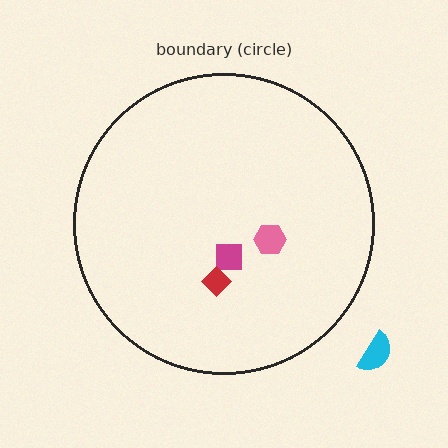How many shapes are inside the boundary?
3 inside, 1 outside.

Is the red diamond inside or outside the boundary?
Inside.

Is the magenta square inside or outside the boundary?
Inside.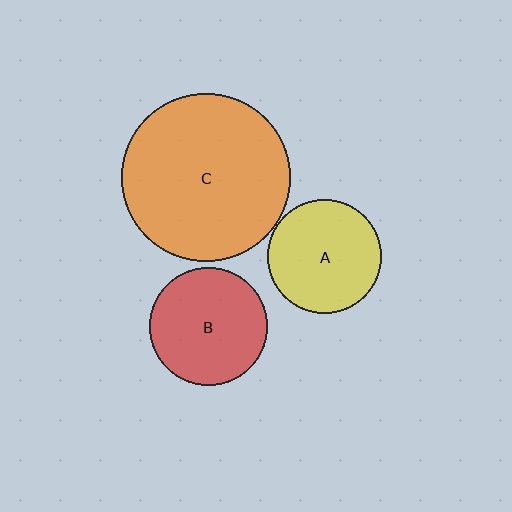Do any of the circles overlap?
No, none of the circles overlap.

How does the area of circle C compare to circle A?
Approximately 2.2 times.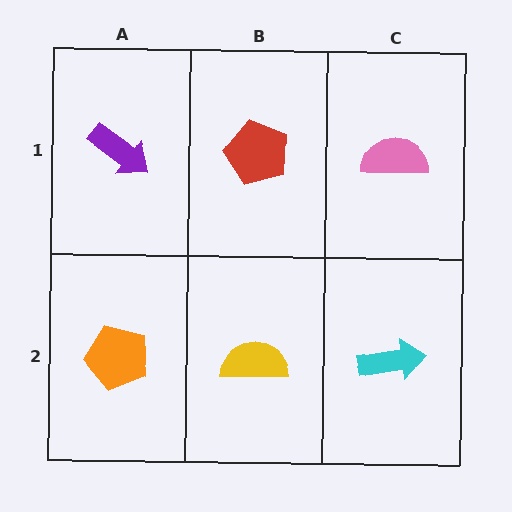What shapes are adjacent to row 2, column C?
A pink semicircle (row 1, column C), a yellow semicircle (row 2, column B).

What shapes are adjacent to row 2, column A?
A purple arrow (row 1, column A), a yellow semicircle (row 2, column B).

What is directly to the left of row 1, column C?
A red pentagon.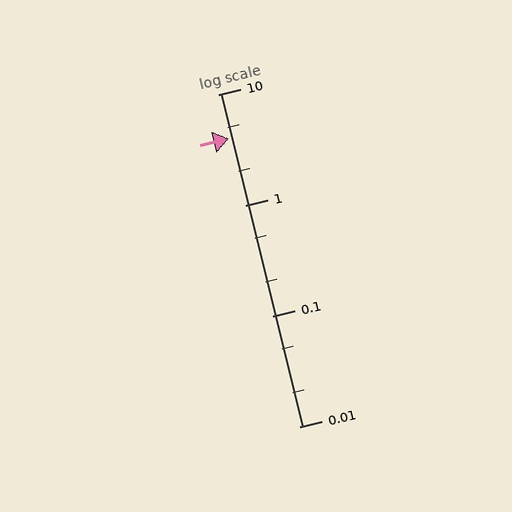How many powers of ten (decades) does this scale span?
The scale spans 3 decades, from 0.01 to 10.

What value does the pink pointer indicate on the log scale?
The pointer indicates approximately 4.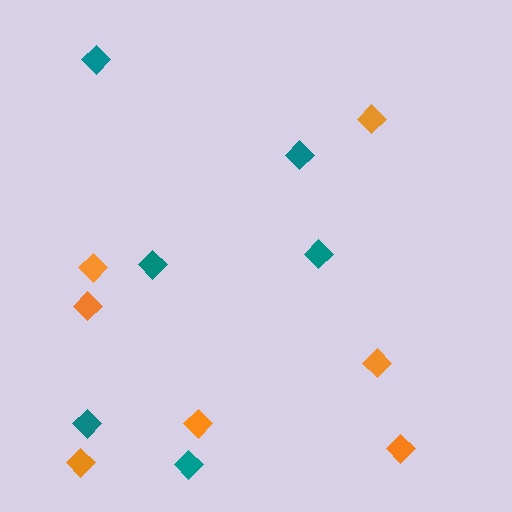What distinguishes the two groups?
There are 2 groups: one group of teal diamonds (6) and one group of orange diamonds (7).